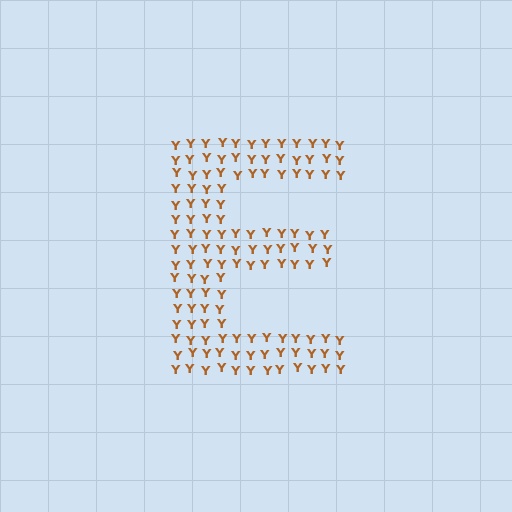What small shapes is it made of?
It is made of small letter Y's.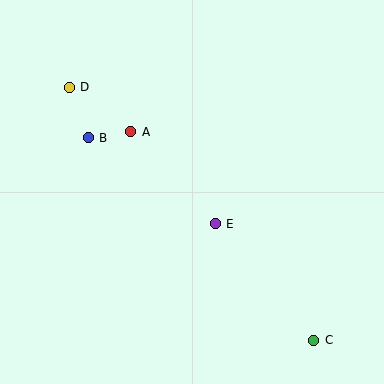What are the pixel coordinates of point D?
Point D is at (69, 87).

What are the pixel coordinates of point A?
Point A is at (131, 132).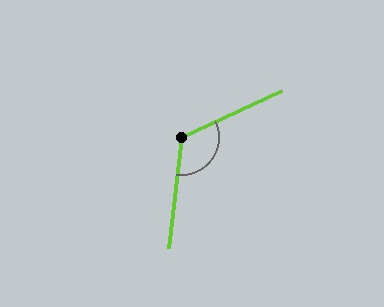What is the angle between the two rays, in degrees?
Approximately 122 degrees.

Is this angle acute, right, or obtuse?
It is obtuse.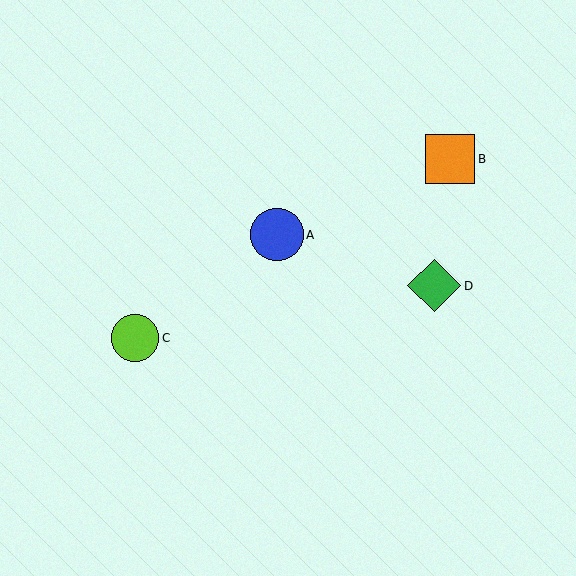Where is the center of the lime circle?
The center of the lime circle is at (135, 338).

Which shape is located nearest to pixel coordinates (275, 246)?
The blue circle (labeled A) at (277, 235) is nearest to that location.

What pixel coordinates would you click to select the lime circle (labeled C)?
Click at (135, 338) to select the lime circle C.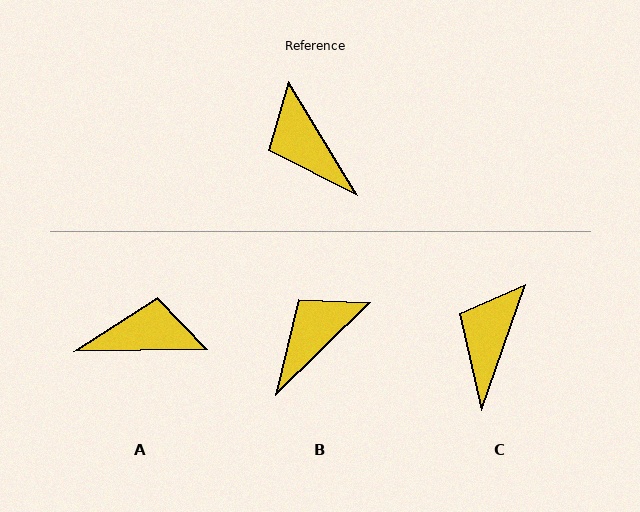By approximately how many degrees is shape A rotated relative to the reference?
Approximately 121 degrees clockwise.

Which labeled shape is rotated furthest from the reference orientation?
A, about 121 degrees away.